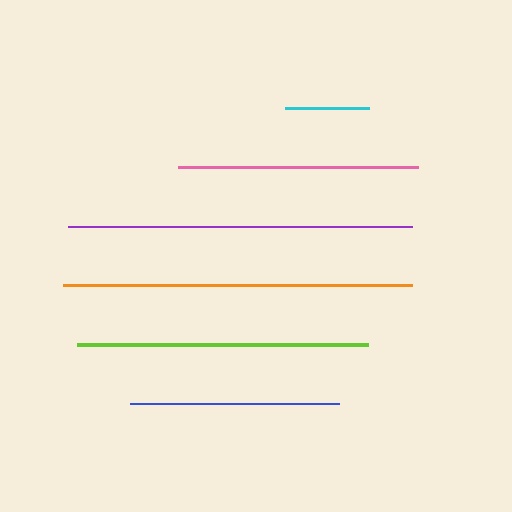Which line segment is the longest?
The orange line is the longest at approximately 349 pixels.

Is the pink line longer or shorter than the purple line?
The purple line is longer than the pink line.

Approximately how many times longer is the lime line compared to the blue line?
The lime line is approximately 1.4 times the length of the blue line.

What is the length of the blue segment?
The blue segment is approximately 208 pixels long.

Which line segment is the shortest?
The cyan line is the shortest at approximately 84 pixels.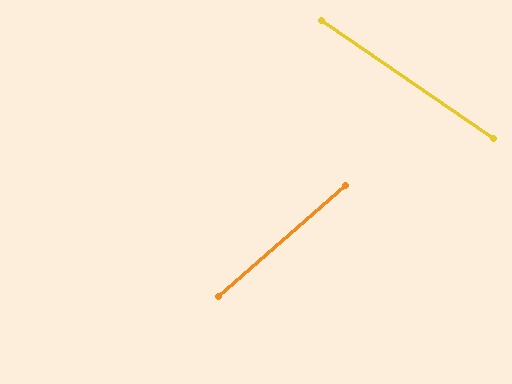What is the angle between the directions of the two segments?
Approximately 76 degrees.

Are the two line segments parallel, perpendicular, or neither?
Neither parallel nor perpendicular — they differ by about 76°.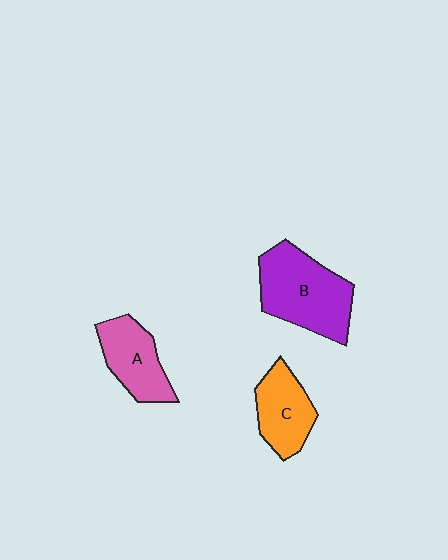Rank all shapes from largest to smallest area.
From largest to smallest: B (purple), A (pink), C (orange).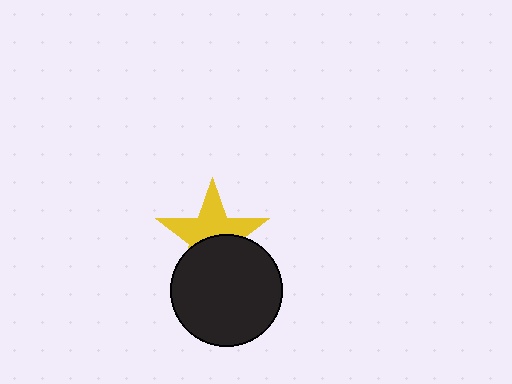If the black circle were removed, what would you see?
You would see the complete yellow star.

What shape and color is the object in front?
The object in front is a black circle.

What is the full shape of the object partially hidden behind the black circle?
The partially hidden object is a yellow star.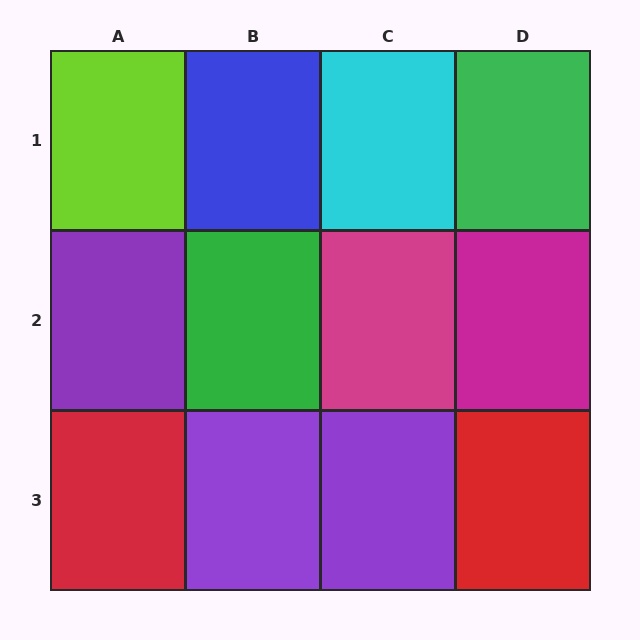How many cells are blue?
1 cell is blue.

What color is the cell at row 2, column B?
Green.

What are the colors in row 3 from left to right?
Red, purple, purple, red.